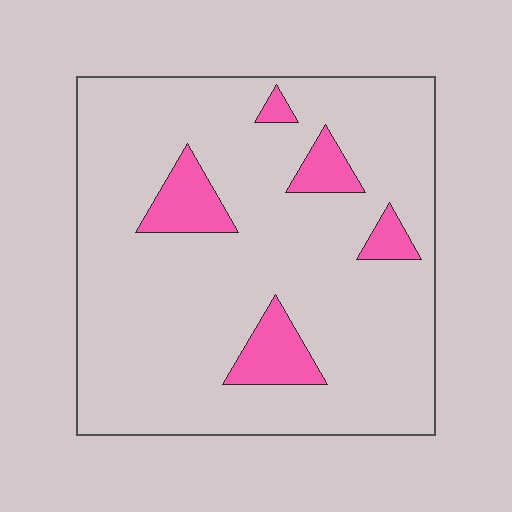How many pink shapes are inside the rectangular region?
5.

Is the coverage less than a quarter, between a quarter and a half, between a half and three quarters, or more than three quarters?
Less than a quarter.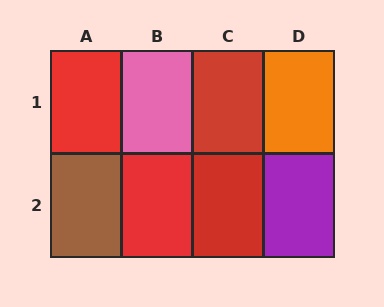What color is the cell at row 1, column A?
Red.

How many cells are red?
4 cells are red.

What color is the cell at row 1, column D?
Orange.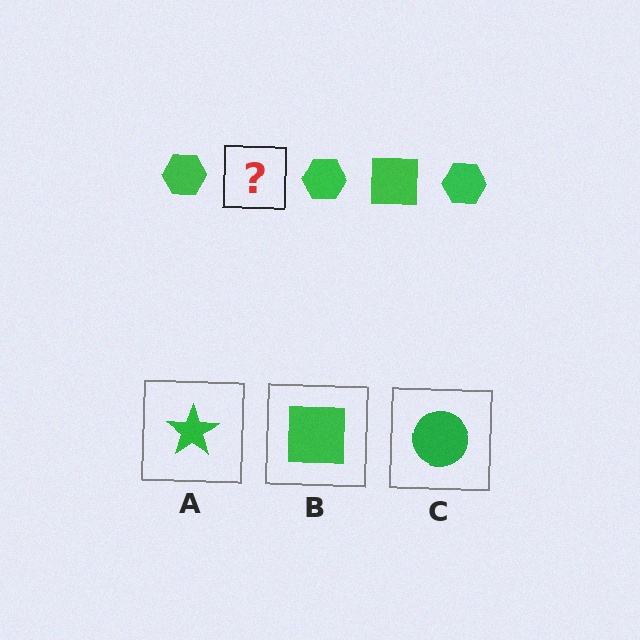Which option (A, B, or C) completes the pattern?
B.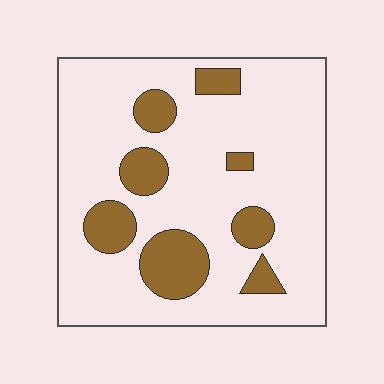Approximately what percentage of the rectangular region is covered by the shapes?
Approximately 20%.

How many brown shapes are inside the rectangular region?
8.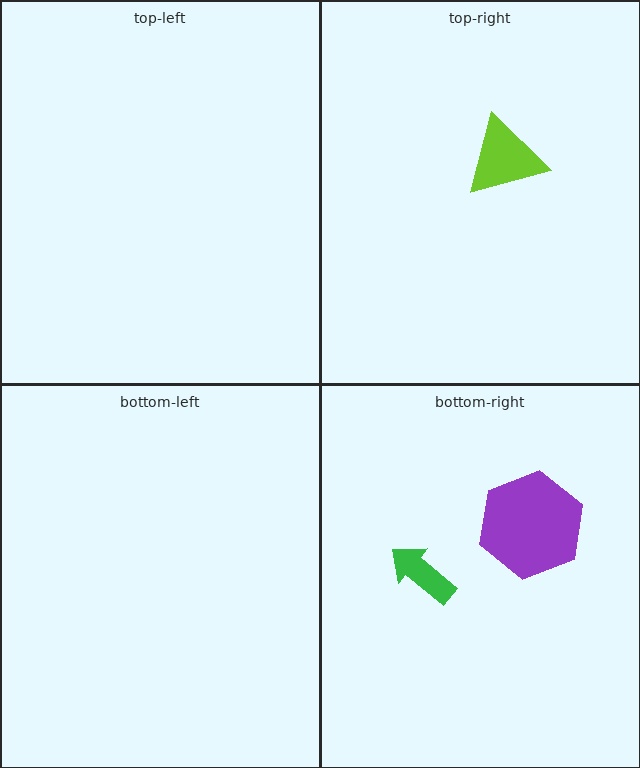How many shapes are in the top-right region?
1.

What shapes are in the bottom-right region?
The purple hexagon, the green arrow.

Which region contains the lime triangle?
The top-right region.